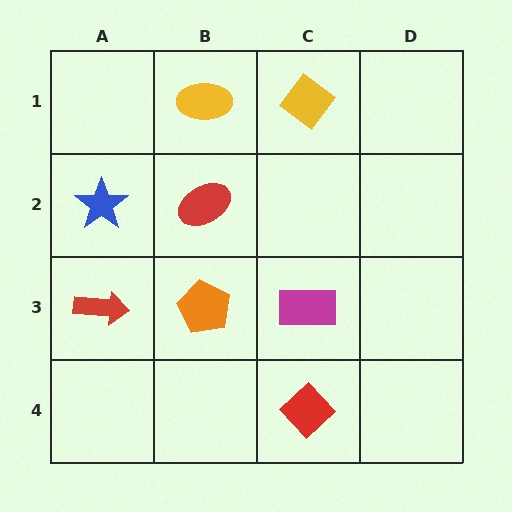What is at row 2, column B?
A red ellipse.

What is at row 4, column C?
A red diamond.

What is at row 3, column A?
A red arrow.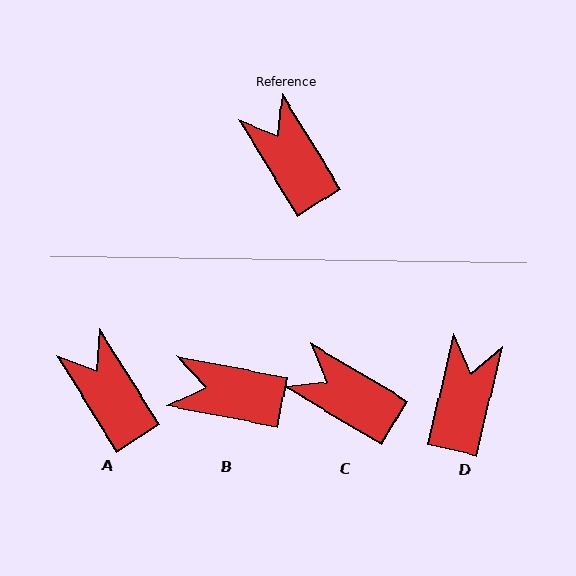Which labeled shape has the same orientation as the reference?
A.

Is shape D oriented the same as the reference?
No, it is off by about 45 degrees.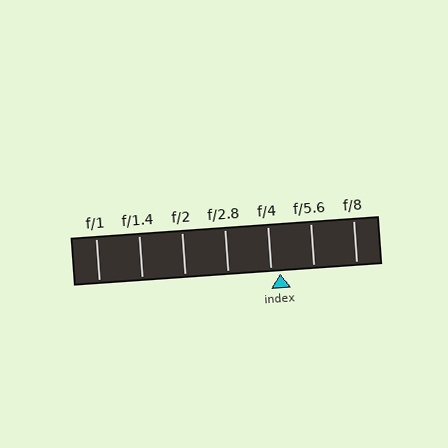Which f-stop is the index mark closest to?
The index mark is closest to f/4.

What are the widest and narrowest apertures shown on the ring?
The widest aperture shown is f/1 and the narrowest is f/8.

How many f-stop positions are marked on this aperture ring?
There are 7 f-stop positions marked.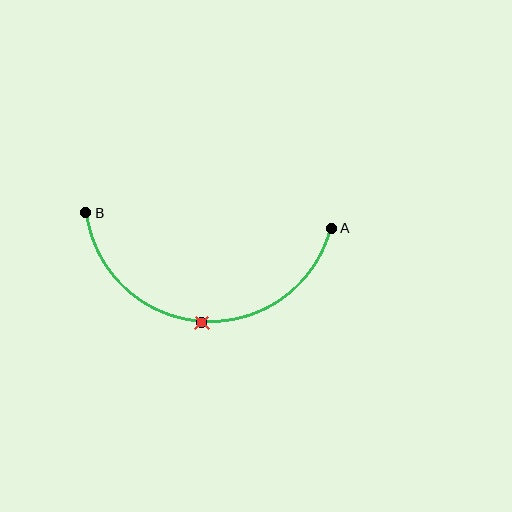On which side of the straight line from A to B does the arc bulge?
The arc bulges below the straight line connecting A and B.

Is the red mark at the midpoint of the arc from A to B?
Yes. The red mark lies on the arc at equal arc-length from both A and B — it is the arc midpoint.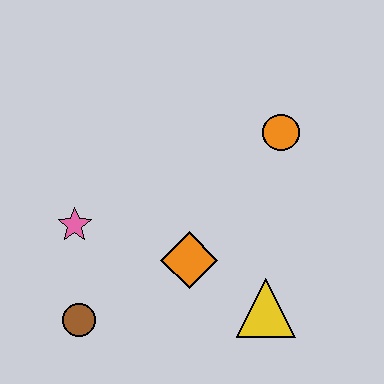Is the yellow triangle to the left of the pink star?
No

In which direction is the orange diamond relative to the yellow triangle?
The orange diamond is to the left of the yellow triangle.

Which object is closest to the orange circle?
The orange diamond is closest to the orange circle.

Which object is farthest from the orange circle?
The brown circle is farthest from the orange circle.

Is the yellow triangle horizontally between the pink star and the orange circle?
Yes